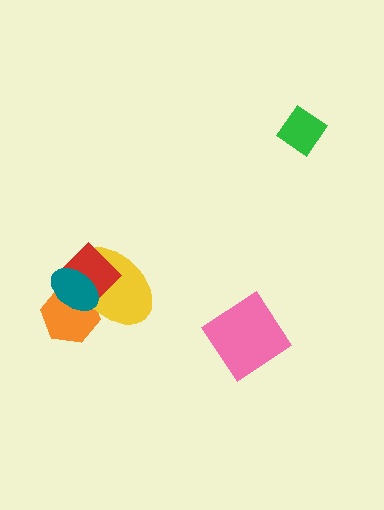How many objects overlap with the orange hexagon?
3 objects overlap with the orange hexagon.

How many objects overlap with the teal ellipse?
3 objects overlap with the teal ellipse.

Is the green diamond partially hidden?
No, no other shape covers it.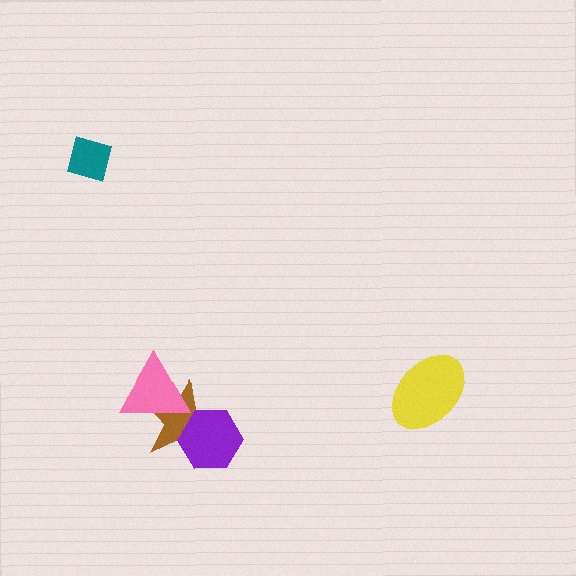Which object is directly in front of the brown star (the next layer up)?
The purple hexagon is directly in front of the brown star.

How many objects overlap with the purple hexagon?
1 object overlaps with the purple hexagon.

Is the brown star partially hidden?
Yes, it is partially covered by another shape.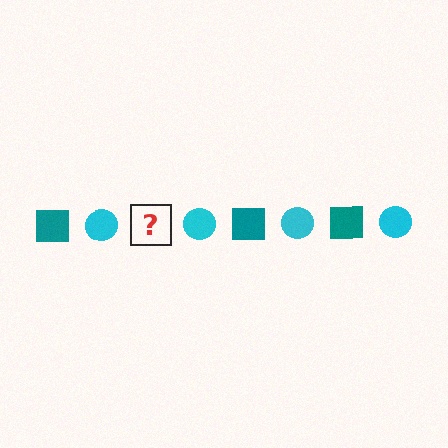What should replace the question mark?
The question mark should be replaced with a teal square.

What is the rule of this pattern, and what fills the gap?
The rule is that the pattern alternates between teal square and cyan circle. The gap should be filled with a teal square.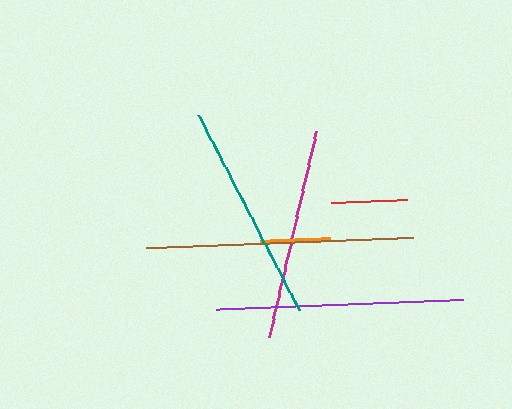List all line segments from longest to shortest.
From longest to shortest: brown, purple, teal, magenta, red, orange.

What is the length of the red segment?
The red segment is approximately 76 pixels long.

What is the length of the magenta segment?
The magenta segment is approximately 212 pixels long.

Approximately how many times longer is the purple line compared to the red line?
The purple line is approximately 3.3 times the length of the red line.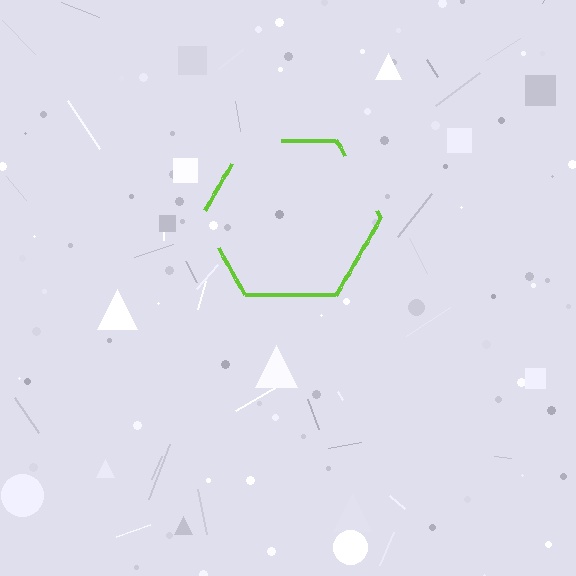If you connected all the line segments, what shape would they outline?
They would outline a hexagon.